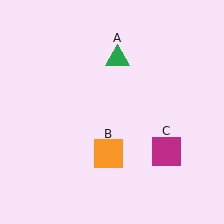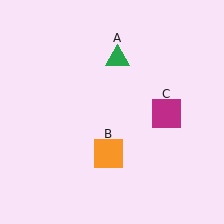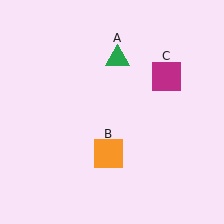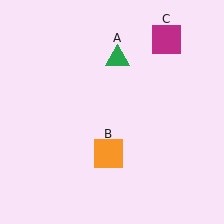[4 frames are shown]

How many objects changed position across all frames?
1 object changed position: magenta square (object C).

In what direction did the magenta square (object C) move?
The magenta square (object C) moved up.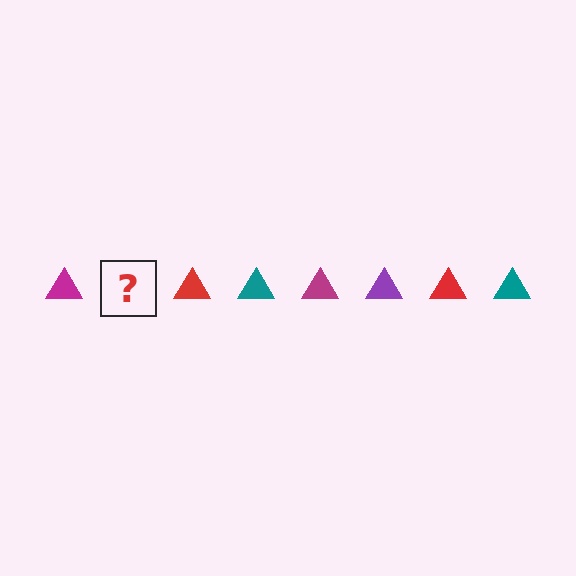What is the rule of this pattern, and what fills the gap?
The rule is that the pattern cycles through magenta, purple, red, teal triangles. The gap should be filled with a purple triangle.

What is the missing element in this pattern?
The missing element is a purple triangle.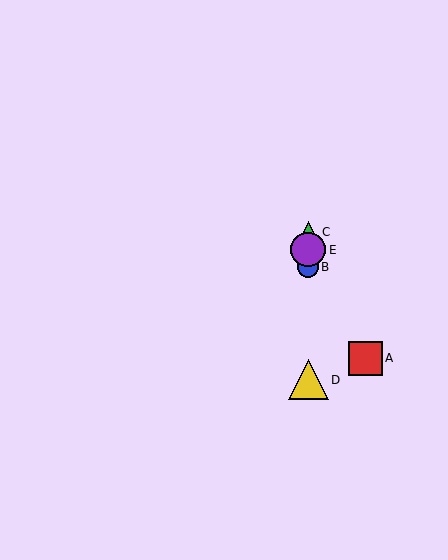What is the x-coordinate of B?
Object B is at x≈308.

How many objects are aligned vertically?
4 objects (B, C, D, E) are aligned vertically.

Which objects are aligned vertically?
Objects B, C, D, E are aligned vertically.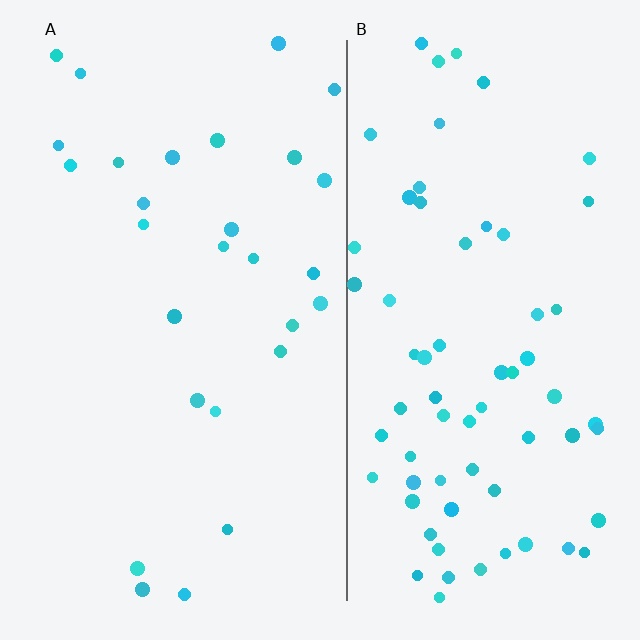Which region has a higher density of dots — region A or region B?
B (the right).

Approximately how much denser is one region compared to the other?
Approximately 2.5× — region B over region A.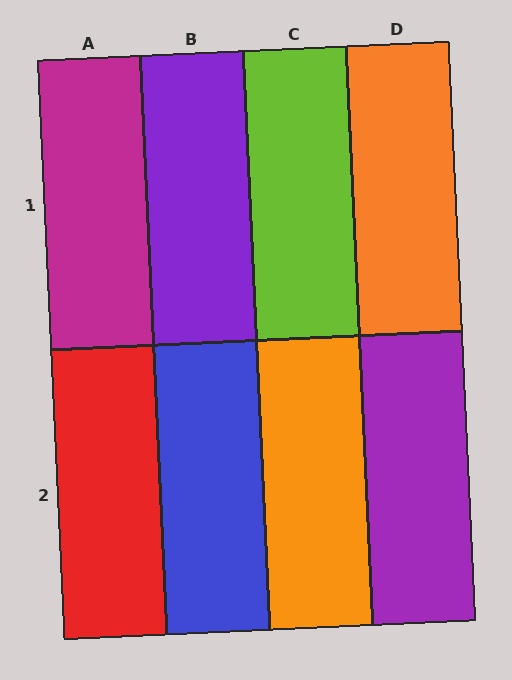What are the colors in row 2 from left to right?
Red, blue, orange, purple.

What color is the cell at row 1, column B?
Purple.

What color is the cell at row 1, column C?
Lime.